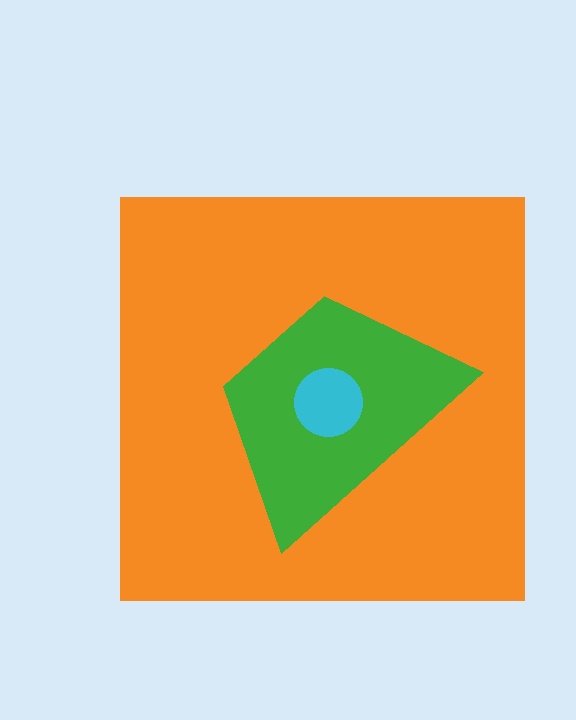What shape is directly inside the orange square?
The green trapezoid.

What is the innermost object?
The cyan circle.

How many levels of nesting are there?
3.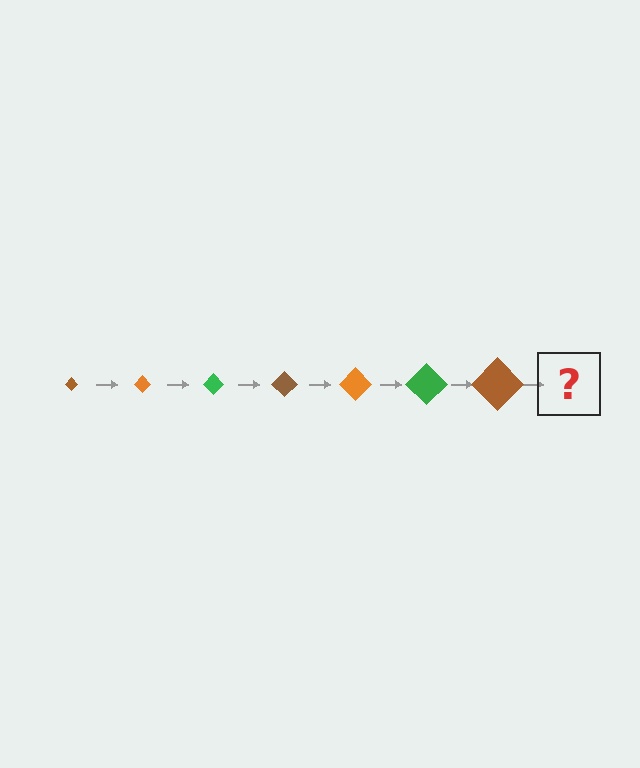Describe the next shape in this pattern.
It should be an orange diamond, larger than the previous one.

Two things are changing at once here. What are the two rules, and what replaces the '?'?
The two rules are that the diamond grows larger each step and the color cycles through brown, orange, and green. The '?' should be an orange diamond, larger than the previous one.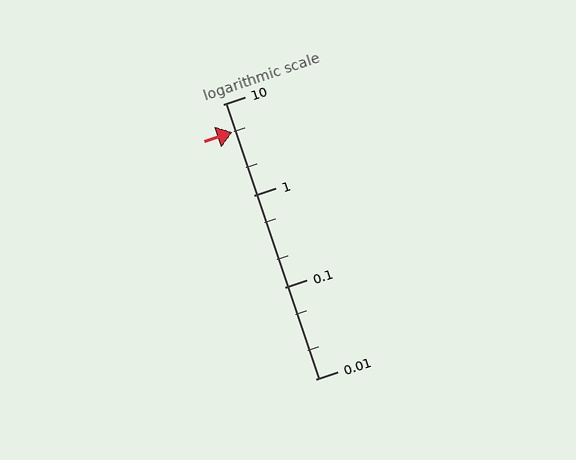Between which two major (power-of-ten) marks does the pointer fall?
The pointer is between 1 and 10.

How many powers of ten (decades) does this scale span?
The scale spans 3 decades, from 0.01 to 10.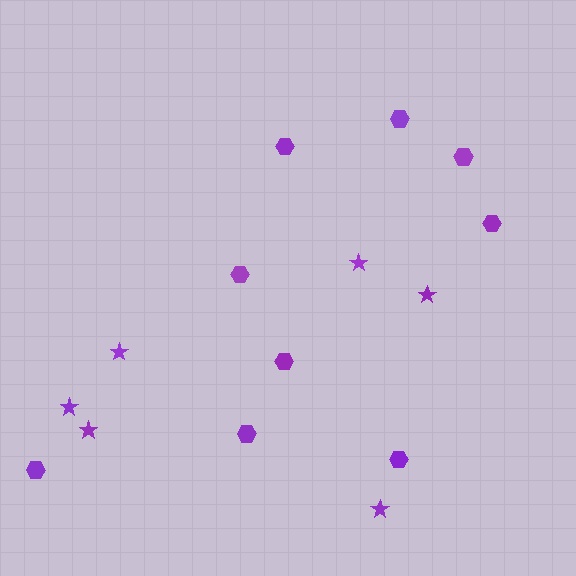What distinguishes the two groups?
There are 2 groups: one group of stars (6) and one group of hexagons (9).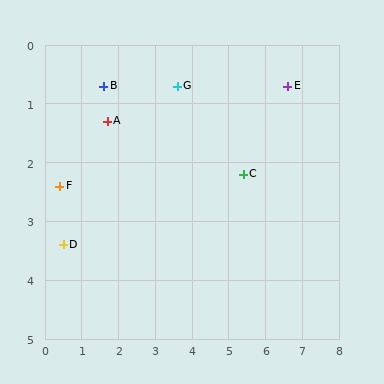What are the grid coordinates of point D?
Point D is at approximately (0.5, 3.4).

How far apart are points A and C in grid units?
Points A and C are about 3.8 grid units apart.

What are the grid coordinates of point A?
Point A is at approximately (1.7, 1.3).